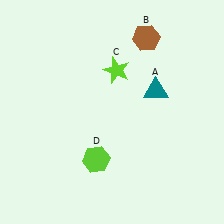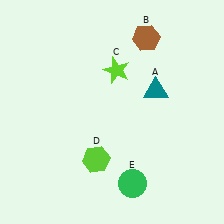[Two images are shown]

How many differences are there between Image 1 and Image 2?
There is 1 difference between the two images.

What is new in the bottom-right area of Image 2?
A green circle (E) was added in the bottom-right area of Image 2.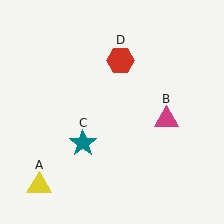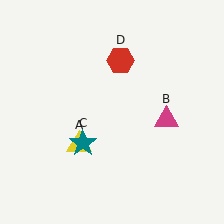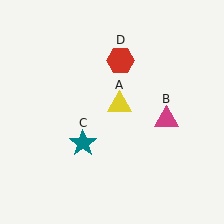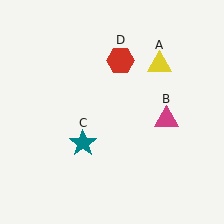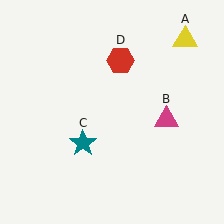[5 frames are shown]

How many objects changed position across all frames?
1 object changed position: yellow triangle (object A).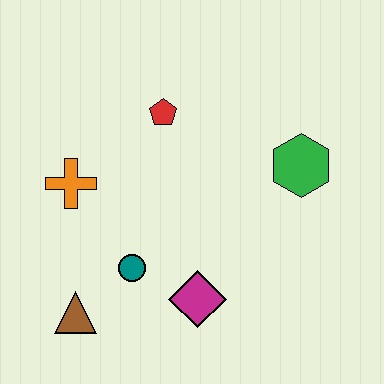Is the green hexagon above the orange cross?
Yes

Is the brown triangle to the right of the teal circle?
No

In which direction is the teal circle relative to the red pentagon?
The teal circle is below the red pentagon.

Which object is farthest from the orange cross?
The green hexagon is farthest from the orange cross.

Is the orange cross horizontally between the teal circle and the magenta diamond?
No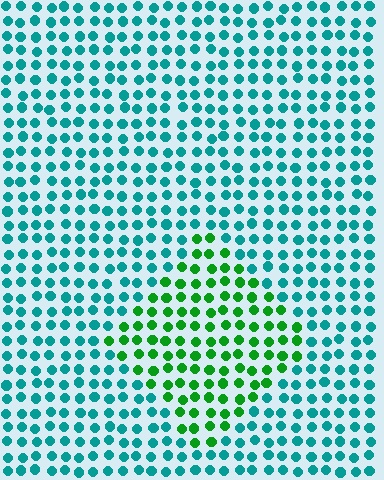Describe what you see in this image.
The image is filled with small teal elements in a uniform arrangement. A diamond-shaped region is visible where the elements are tinted to a slightly different hue, forming a subtle color boundary.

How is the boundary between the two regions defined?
The boundary is defined purely by a slight shift in hue (about 51 degrees). Spacing, size, and orientation are identical on both sides.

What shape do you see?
I see a diamond.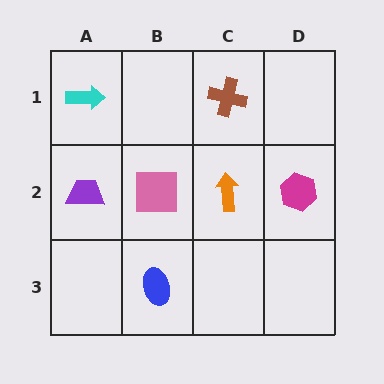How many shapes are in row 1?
2 shapes.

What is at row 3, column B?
A blue ellipse.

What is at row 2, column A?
A purple trapezoid.